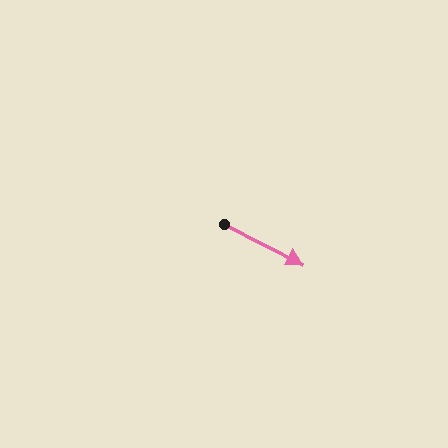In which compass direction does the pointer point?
Southeast.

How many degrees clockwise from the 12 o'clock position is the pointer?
Approximately 117 degrees.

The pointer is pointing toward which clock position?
Roughly 4 o'clock.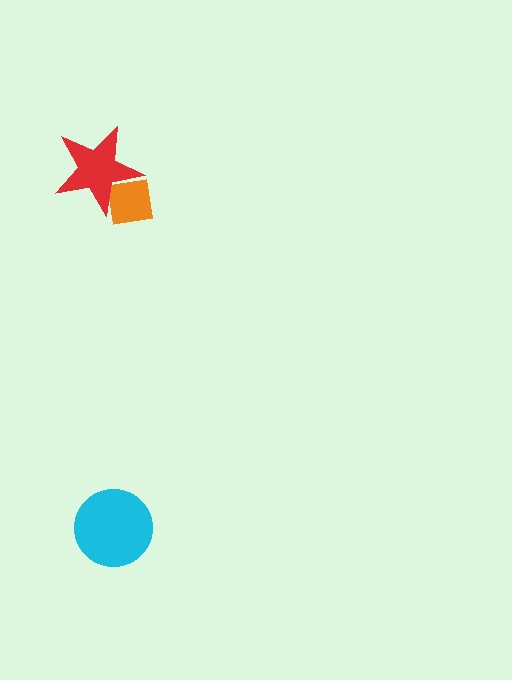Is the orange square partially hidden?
Yes, it is partially covered by another shape.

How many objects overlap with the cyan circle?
0 objects overlap with the cyan circle.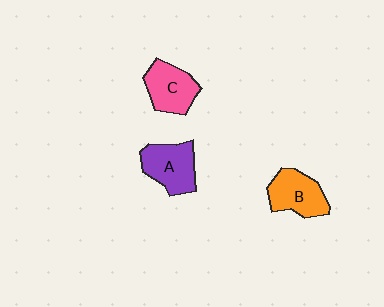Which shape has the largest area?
Shape A (purple).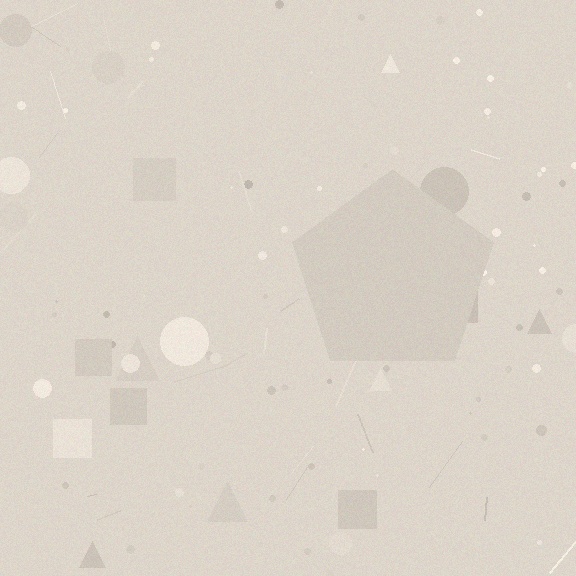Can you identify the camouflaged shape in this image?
The camouflaged shape is a pentagon.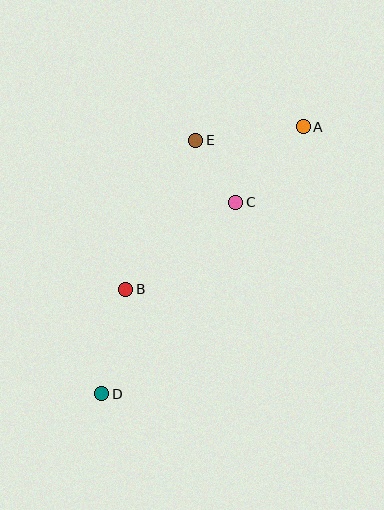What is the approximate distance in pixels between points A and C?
The distance between A and C is approximately 101 pixels.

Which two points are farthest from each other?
Points A and D are farthest from each other.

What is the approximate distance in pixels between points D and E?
The distance between D and E is approximately 271 pixels.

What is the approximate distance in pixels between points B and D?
The distance between B and D is approximately 107 pixels.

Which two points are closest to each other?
Points C and E are closest to each other.